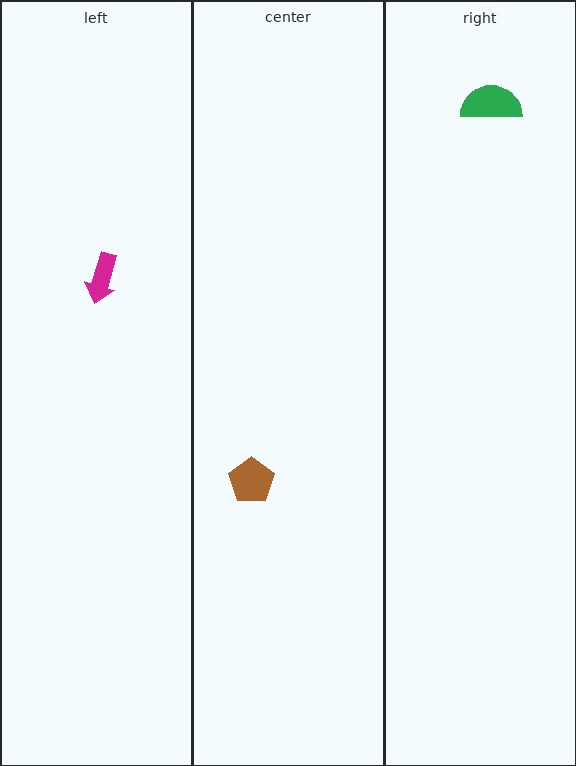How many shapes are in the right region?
1.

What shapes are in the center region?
The brown pentagon.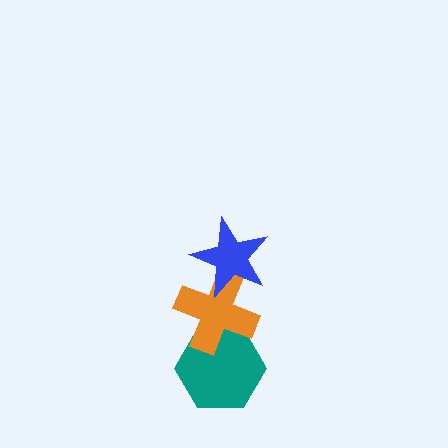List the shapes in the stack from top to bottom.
From top to bottom: the blue star, the orange cross, the teal hexagon.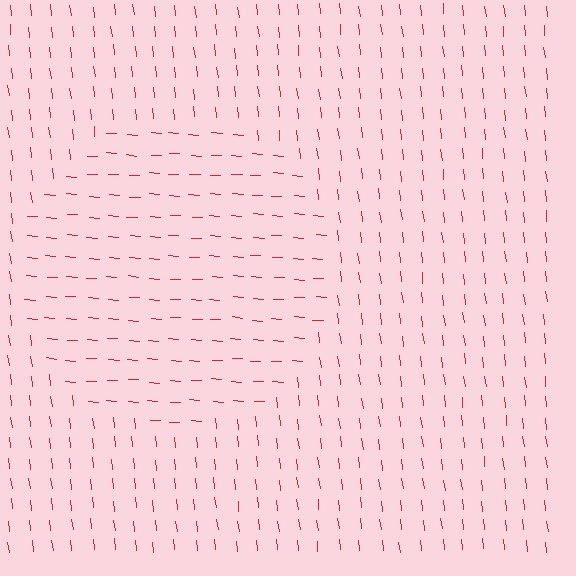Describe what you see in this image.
The image is filled with small red line segments. A circle region in the image has lines oriented differently from the surrounding lines, creating a visible texture boundary.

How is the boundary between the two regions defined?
The boundary is defined purely by a change in line orientation (approximately 79 degrees difference). All lines are the same color and thickness.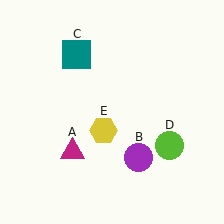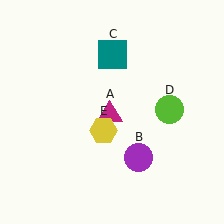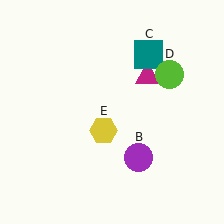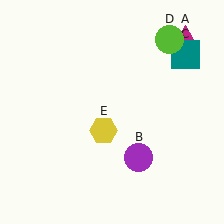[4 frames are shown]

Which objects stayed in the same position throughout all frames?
Purple circle (object B) and yellow hexagon (object E) remained stationary.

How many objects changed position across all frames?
3 objects changed position: magenta triangle (object A), teal square (object C), lime circle (object D).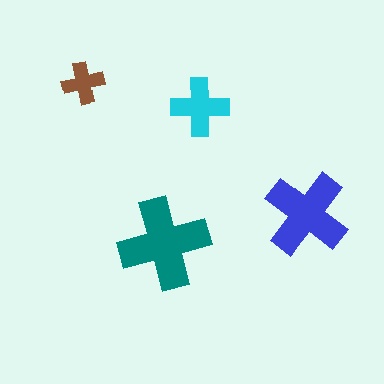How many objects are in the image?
There are 4 objects in the image.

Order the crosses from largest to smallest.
the teal one, the blue one, the cyan one, the brown one.